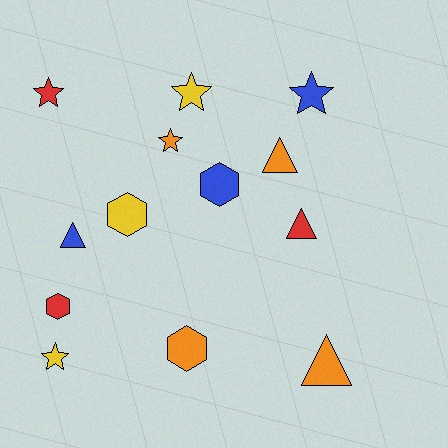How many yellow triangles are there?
There are no yellow triangles.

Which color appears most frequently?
Orange, with 4 objects.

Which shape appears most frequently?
Star, with 5 objects.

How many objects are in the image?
There are 13 objects.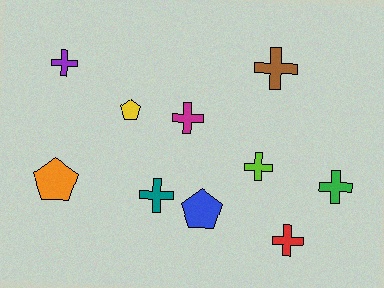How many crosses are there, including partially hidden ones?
There are 7 crosses.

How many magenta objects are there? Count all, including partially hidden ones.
There is 1 magenta object.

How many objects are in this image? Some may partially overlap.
There are 10 objects.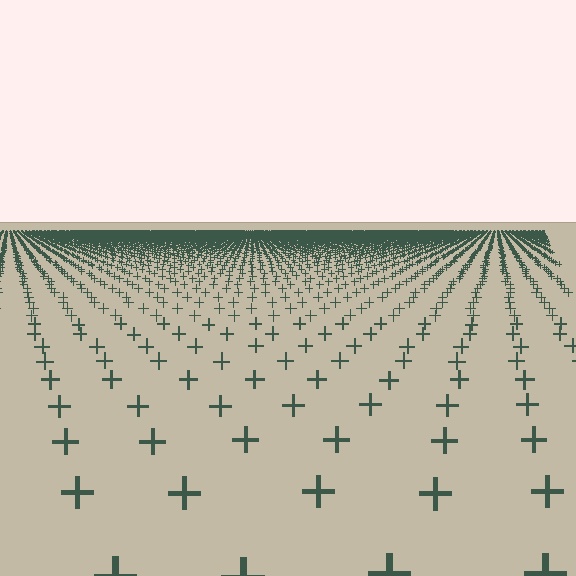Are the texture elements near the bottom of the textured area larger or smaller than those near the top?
Larger. Near the bottom, elements are closer to the viewer and appear at a bigger on-screen size.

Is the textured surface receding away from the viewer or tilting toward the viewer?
The surface is receding away from the viewer. Texture elements get smaller and denser toward the top.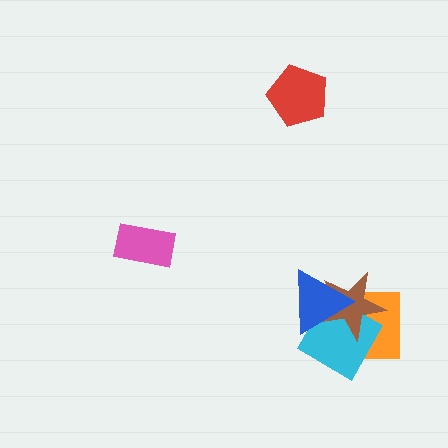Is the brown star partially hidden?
Yes, it is partially covered by another shape.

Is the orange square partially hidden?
Yes, it is partially covered by another shape.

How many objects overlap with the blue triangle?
3 objects overlap with the blue triangle.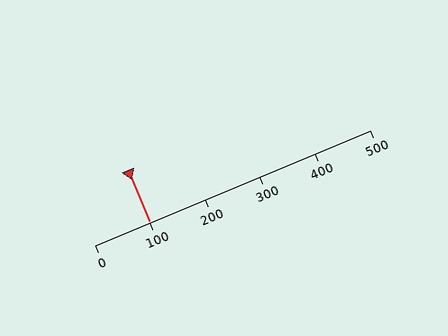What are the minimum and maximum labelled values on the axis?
The axis runs from 0 to 500.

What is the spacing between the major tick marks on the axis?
The major ticks are spaced 100 apart.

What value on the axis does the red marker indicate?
The marker indicates approximately 100.